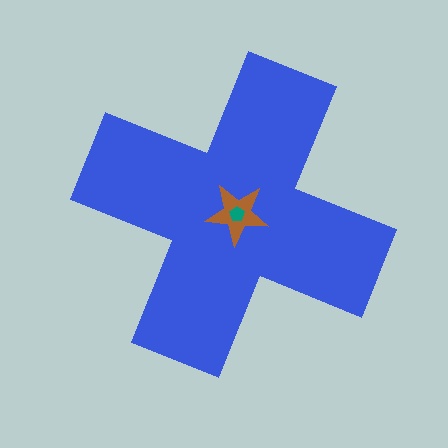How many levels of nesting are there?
3.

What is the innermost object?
The teal pentagon.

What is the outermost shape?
The blue cross.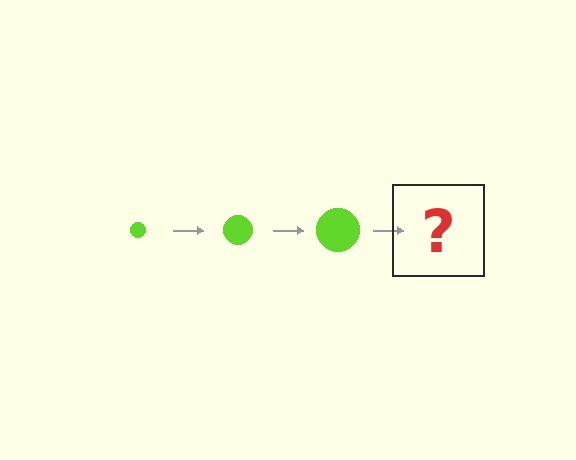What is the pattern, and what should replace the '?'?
The pattern is that the circle gets progressively larger each step. The '?' should be a lime circle, larger than the previous one.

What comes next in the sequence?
The next element should be a lime circle, larger than the previous one.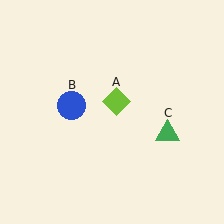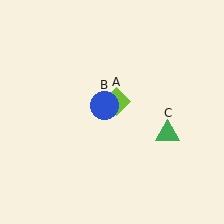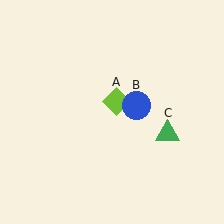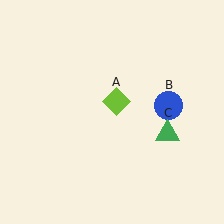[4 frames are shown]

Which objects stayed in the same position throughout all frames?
Lime diamond (object A) and green triangle (object C) remained stationary.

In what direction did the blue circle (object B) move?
The blue circle (object B) moved right.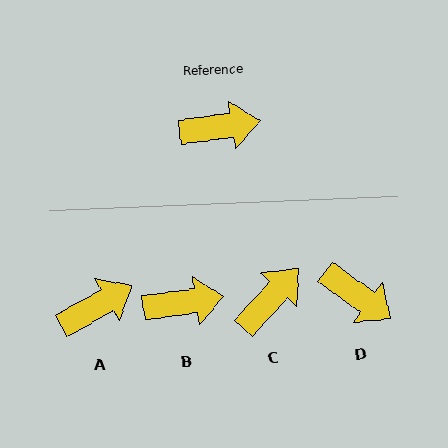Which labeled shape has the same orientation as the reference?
B.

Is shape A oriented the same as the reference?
No, it is off by about 22 degrees.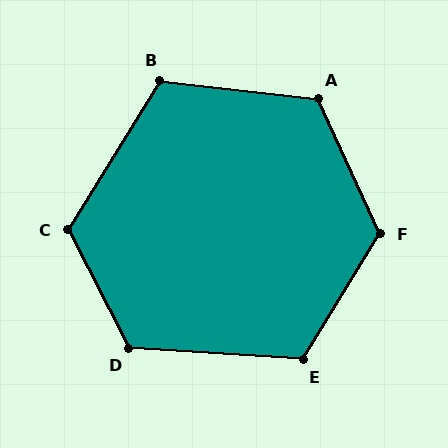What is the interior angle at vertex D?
Approximately 121 degrees (obtuse).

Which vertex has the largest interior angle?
F, at approximately 124 degrees.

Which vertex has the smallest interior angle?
B, at approximately 115 degrees.